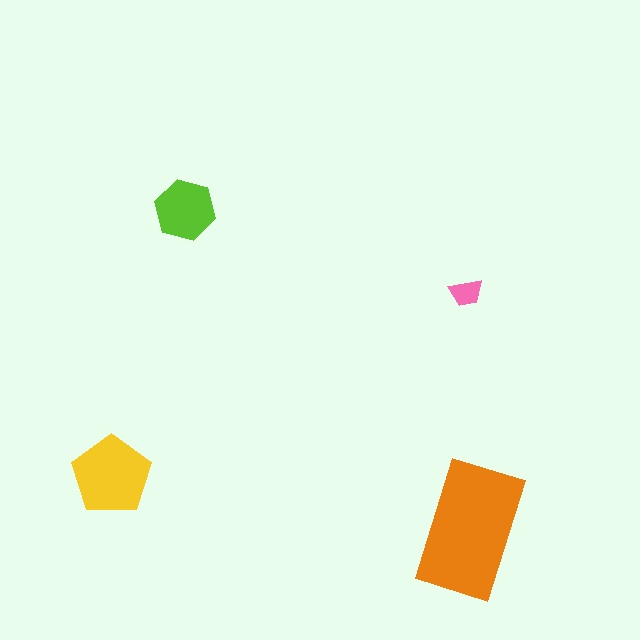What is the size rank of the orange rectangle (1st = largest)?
1st.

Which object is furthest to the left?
The yellow pentagon is leftmost.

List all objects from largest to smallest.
The orange rectangle, the yellow pentagon, the lime hexagon, the pink trapezoid.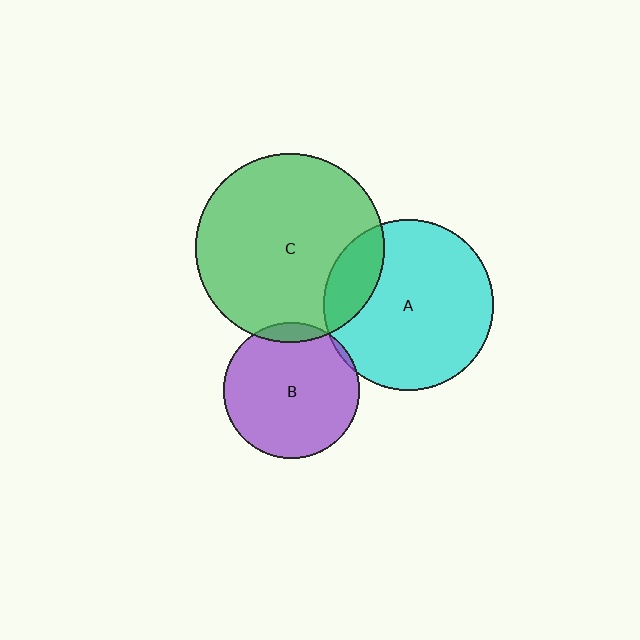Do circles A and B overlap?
Yes.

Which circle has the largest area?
Circle C (green).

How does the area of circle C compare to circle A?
Approximately 1.2 times.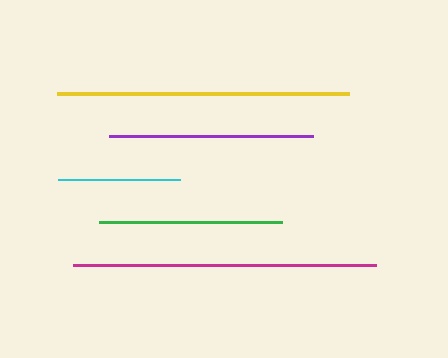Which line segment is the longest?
The magenta line is the longest at approximately 303 pixels.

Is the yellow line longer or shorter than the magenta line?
The magenta line is longer than the yellow line.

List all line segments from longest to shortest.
From longest to shortest: magenta, yellow, purple, green, cyan.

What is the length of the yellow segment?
The yellow segment is approximately 292 pixels long.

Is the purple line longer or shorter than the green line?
The purple line is longer than the green line.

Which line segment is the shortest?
The cyan line is the shortest at approximately 122 pixels.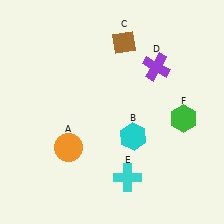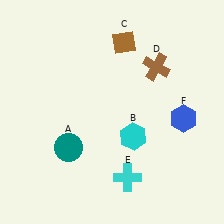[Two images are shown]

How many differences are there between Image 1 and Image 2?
There are 3 differences between the two images.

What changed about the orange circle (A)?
In Image 1, A is orange. In Image 2, it changed to teal.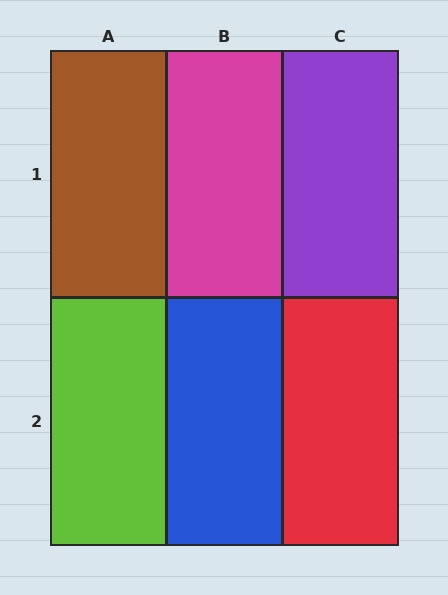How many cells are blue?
1 cell is blue.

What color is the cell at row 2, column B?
Blue.